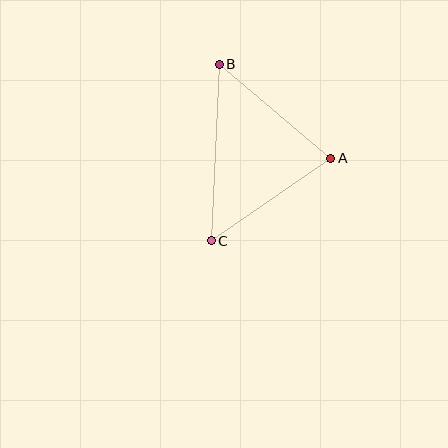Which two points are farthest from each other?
Points B and C are farthest from each other.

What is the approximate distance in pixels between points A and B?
The distance between A and B is approximately 146 pixels.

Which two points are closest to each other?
Points A and C are closest to each other.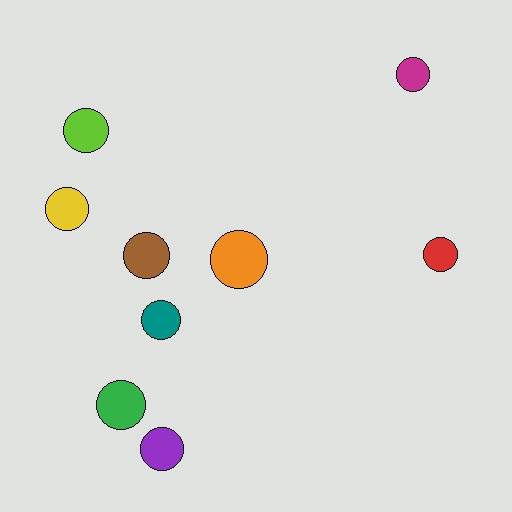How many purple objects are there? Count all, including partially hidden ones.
There is 1 purple object.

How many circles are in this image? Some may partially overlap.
There are 9 circles.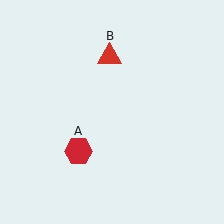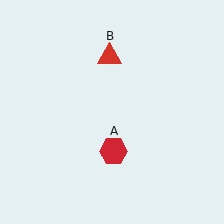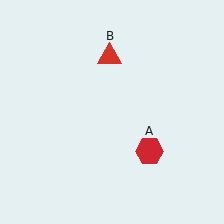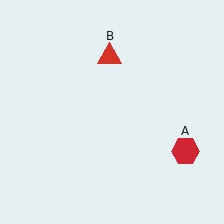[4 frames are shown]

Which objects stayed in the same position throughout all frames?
Red triangle (object B) remained stationary.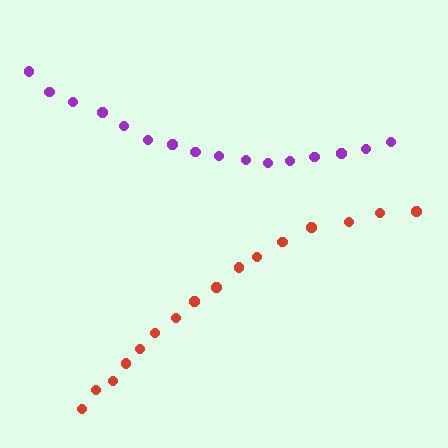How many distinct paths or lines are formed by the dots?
There are 2 distinct paths.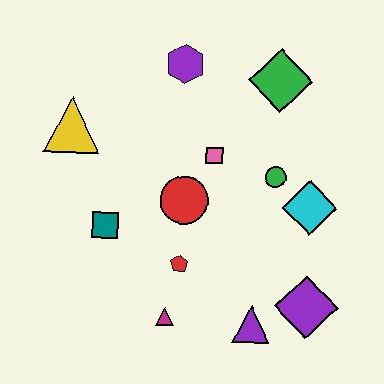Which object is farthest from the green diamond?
The magenta triangle is farthest from the green diamond.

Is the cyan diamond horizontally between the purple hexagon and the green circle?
No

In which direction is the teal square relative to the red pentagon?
The teal square is to the left of the red pentagon.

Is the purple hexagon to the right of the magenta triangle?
Yes